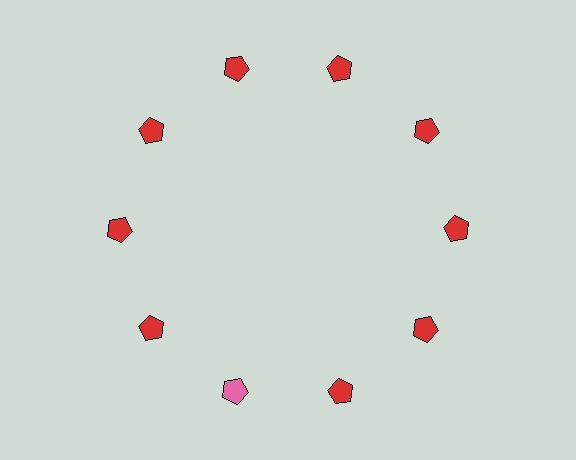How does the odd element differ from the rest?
It has a different color: pink instead of red.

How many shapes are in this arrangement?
There are 10 shapes arranged in a ring pattern.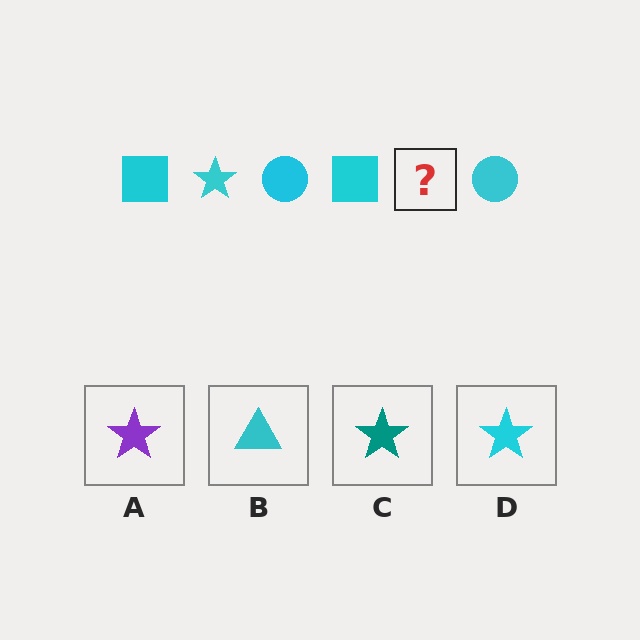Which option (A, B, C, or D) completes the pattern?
D.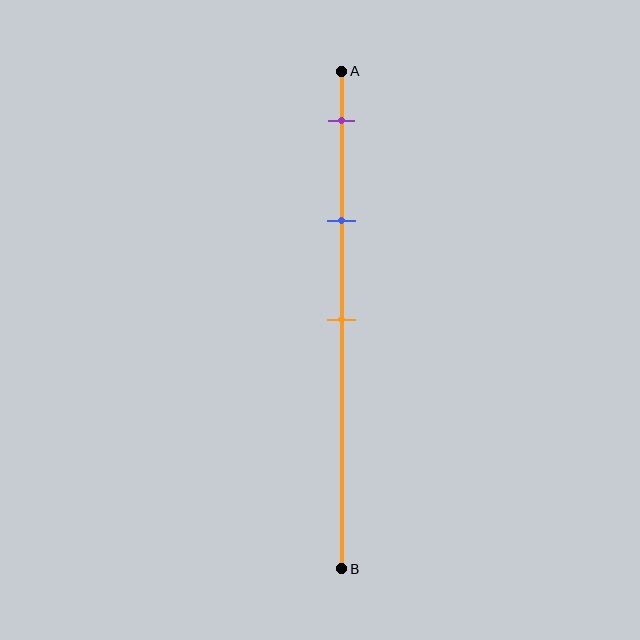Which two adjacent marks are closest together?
The purple and blue marks are the closest adjacent pair.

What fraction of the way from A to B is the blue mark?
The blue mark is approximately 30% (0.3) of the way from A to B.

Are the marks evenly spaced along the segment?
Yes, the marks are approximately evenly spaced.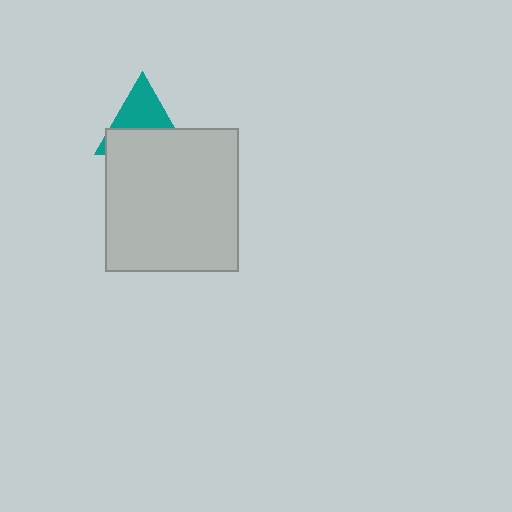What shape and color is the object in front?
The object in front is a light gray rectangle.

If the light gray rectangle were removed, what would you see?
You would see the complete teal triangle.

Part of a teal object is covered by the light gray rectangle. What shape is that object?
It is a triangle.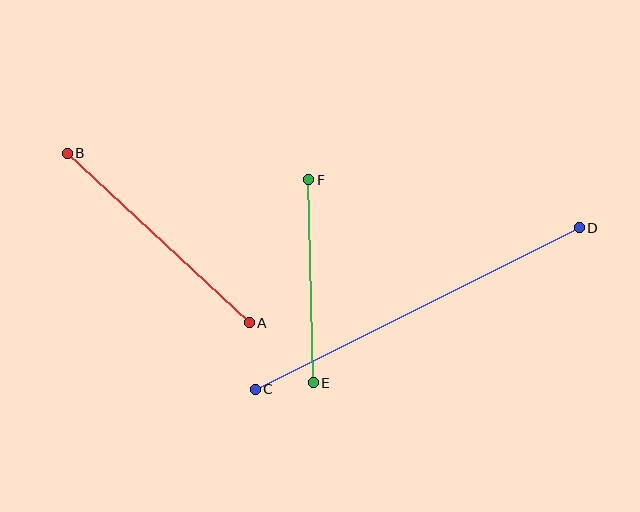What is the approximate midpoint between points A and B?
The midpoint is at approximately (158, 238) pixels.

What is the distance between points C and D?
The distance is approximately 362 pixels.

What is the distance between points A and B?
The distance is approximately 249 pixels.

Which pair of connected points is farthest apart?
Points C and D are farthest apart.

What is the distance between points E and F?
The distance is approximately 203 pixels.